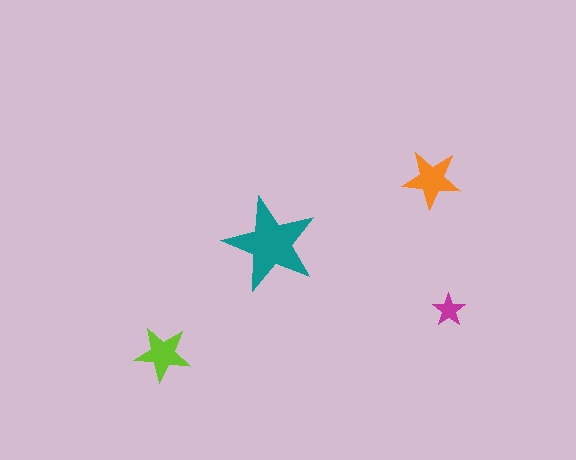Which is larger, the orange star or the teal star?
The teal one.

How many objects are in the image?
There are 4 objects in the image.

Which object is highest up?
The orange star is topmost.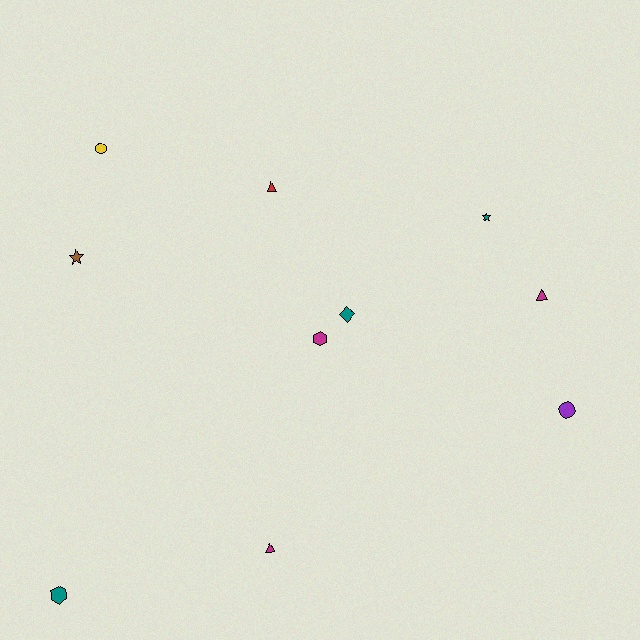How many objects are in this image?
There are 10 objects.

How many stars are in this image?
There are 2 stars.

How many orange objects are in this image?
There are no orange objects.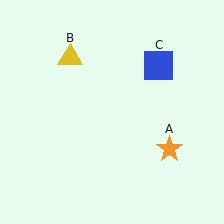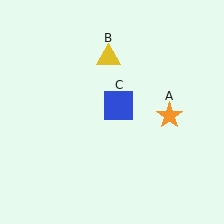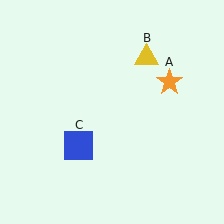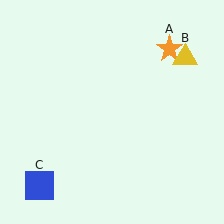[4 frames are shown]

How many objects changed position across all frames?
3 objects changed position: orange star (object A), yellow triangle (object B), blue square (object C).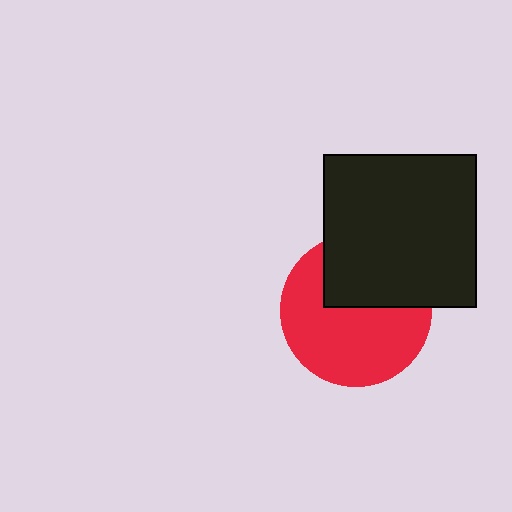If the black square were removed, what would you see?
You would see the complete red circle.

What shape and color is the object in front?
The object in front is a black square.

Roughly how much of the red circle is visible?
About half of it is visible (roughly 64%).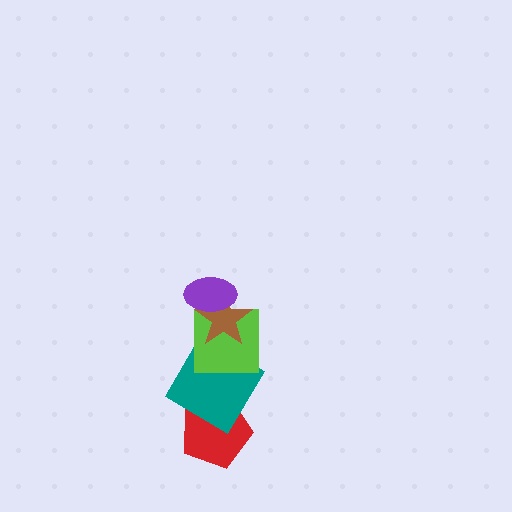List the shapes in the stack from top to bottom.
From top to bottom: the purple ellipse, the brown star, the lime square, the teal diamond, the red pentagon.